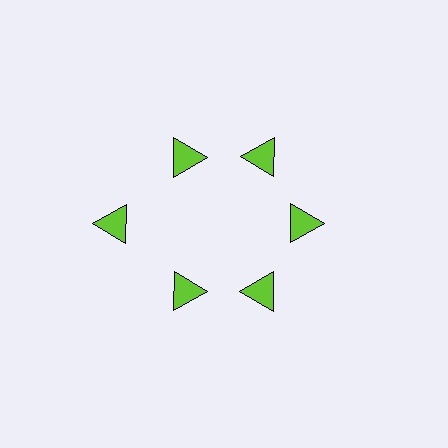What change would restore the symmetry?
The symmetry would be restored by moving it inward, back onto the ring so that all 6 triangles sit at equal angles and equal distance from the center.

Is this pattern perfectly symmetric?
No. The 6 lime triangles are arranged in a ring, but one element near the 9 o'clock position is pushed outward from the center, breaking the 6-fold rotational symmetry.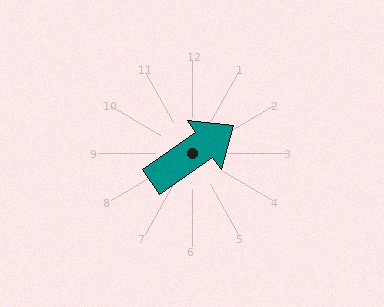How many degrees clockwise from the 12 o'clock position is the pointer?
Approximately 56 degrees.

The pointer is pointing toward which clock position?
Roughly 2 o'clock.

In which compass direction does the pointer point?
Northeast.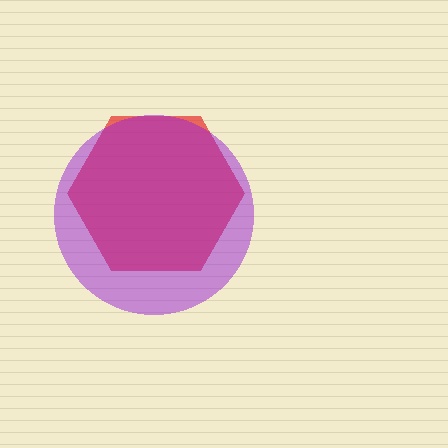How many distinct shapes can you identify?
There are 2 distinct shapes: a red hexagon, a purple circle.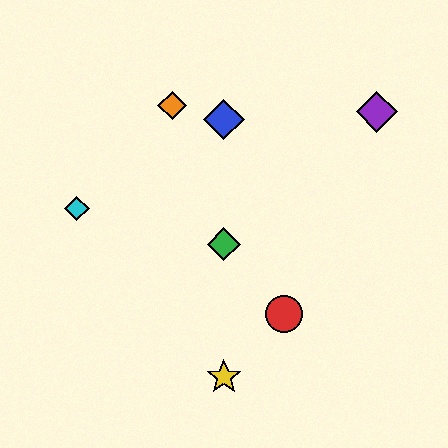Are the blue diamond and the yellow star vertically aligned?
Yes, both are at x≈224.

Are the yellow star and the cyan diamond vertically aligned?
No, the yellow star is at x≈224 and the cyan diamond is at x≈77.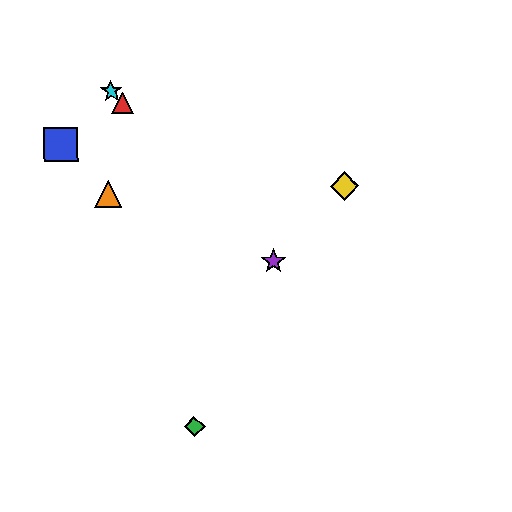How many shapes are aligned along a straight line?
3 shapes (the red triangle, the purple star, the cyan star) are aligned along a straight line.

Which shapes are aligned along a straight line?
The red triangle, the purple star, the cyan star are aligned along a straight line.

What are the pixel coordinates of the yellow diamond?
The yellow diamond is at (345, 186).